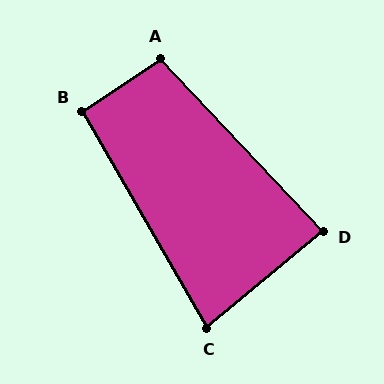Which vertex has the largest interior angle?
A, at approximately 100 degrees.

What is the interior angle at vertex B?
Approximately 94 degrees (approximately right).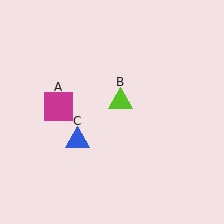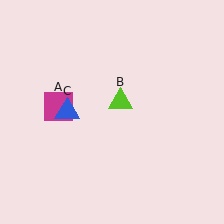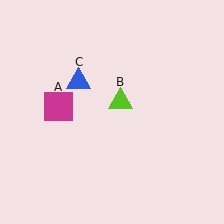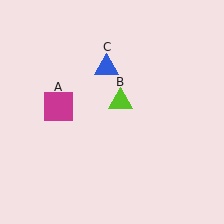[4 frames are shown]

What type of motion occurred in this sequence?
The blue triangle (object C) rotated clockwise around the center of the scene.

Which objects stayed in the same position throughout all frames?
Magenta square (object A) and lime triangle (object B) remained stationary.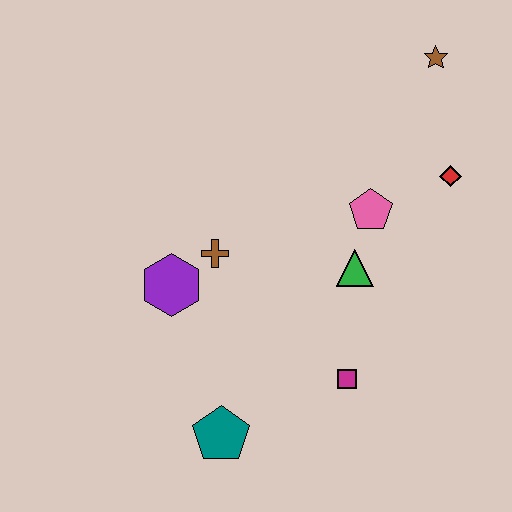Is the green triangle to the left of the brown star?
Yes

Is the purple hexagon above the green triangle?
No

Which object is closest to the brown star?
The red diamond is closest to the brown star.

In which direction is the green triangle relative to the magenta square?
The green triangle is above the magenta square.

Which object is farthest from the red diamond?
The teal pentagon is farthest from the red diamond.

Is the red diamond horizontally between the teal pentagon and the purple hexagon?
No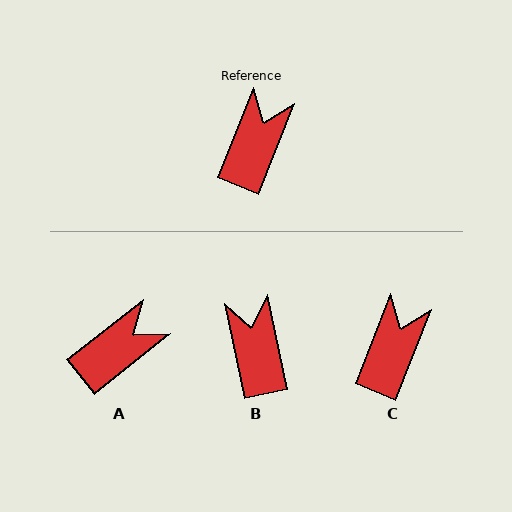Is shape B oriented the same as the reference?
No, it is off by about 33 degrees.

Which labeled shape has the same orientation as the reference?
C.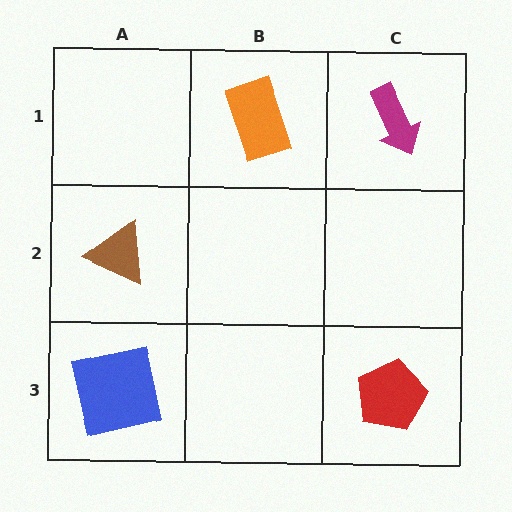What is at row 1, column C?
A magenta arrow.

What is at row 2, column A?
A brown triangle.